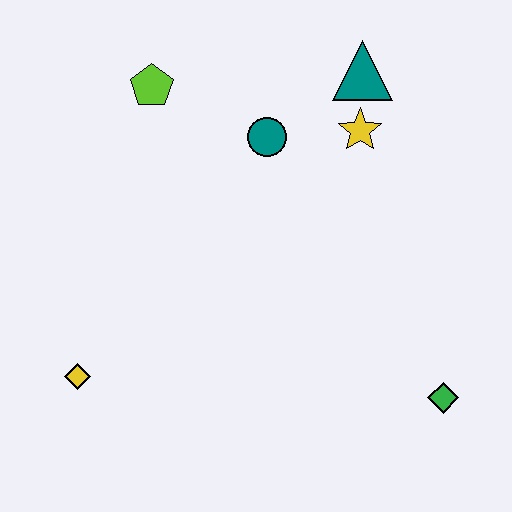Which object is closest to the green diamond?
The yellow star is closest to the green diamond.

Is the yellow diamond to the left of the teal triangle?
Yes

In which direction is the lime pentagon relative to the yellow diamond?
The lime pentagon is above the yellow diamond.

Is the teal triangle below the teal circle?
No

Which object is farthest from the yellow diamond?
The teal triangle is farthest from the yellow diamond.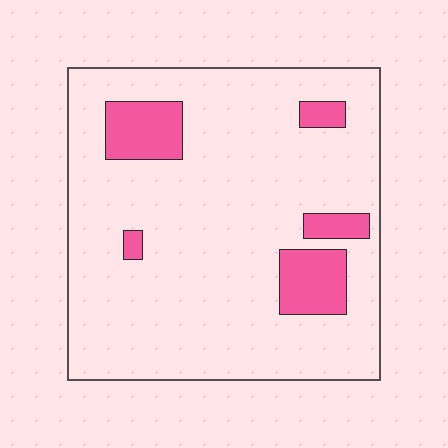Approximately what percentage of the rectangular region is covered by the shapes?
Approximately 15%.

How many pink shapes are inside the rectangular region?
5.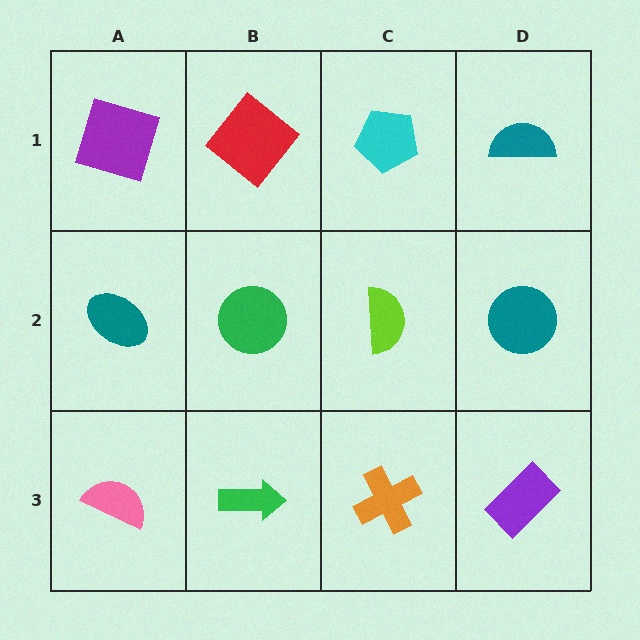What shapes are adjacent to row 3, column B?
A green circle (row 2, column B), a pink semicircle (row 3, column A), an orange cross (row 3, column C).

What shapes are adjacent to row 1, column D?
A teal circle (row 2, column D), a cyan pentagon (row 1, column C).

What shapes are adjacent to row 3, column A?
A teal ellipse (row 2, column A), a green arrow (row 3, column B).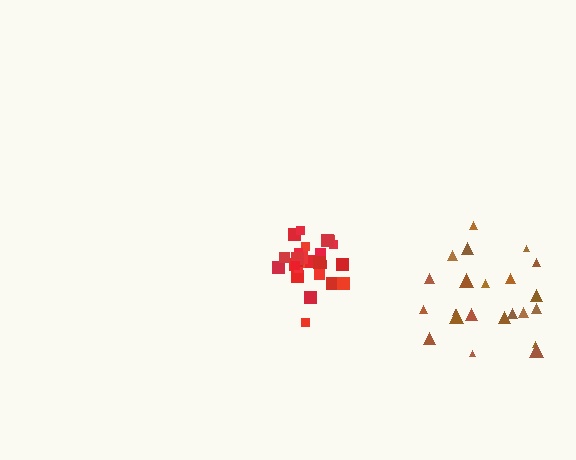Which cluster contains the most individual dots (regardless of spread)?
Red (28).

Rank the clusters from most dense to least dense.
red, brown.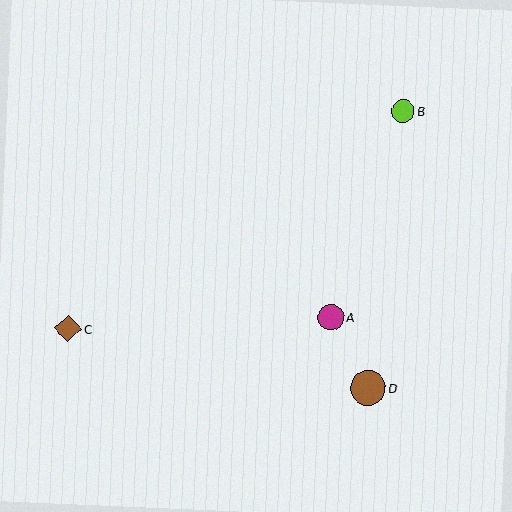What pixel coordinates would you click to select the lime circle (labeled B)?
Click at (403, 111) to select the lime circle B.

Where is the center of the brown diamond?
The center of the brown diamond is at (68, 328).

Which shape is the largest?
The brown circle (labeled D) is the largest.